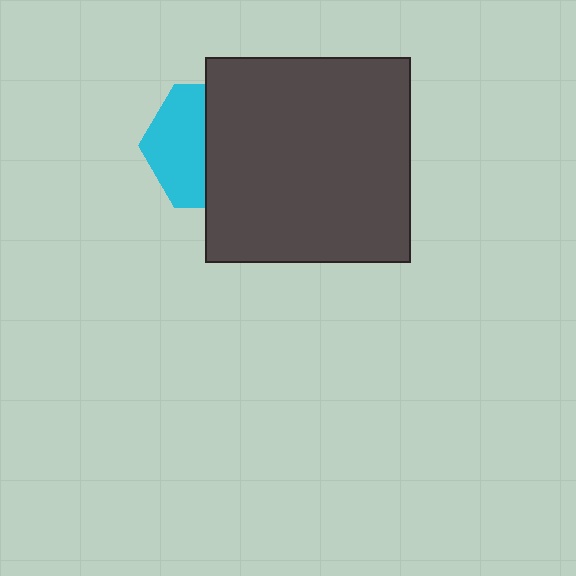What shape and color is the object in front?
The object in front is a dark gray square.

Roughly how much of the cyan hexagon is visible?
About half of it is visible (roughly 46%).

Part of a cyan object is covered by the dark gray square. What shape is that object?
It is a hexagon.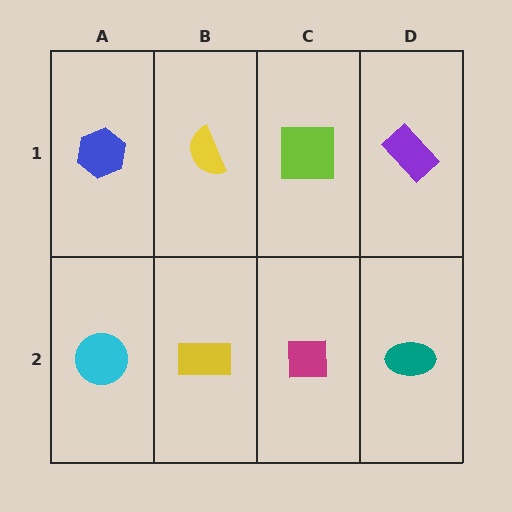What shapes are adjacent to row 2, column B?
A yellow semicircle (row 1, column B), a cyan circle (row 2, column A), a magenta square (row 2, column C).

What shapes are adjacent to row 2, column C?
A lime square (row 1, column C), a yellow rectangle (row 2, column B), a teal ellipse (row 2, column D).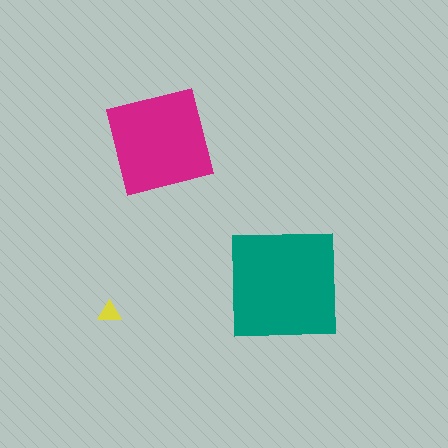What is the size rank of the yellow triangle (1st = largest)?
3rd.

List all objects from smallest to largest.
The yellow triangle, the magenta square, the teal square.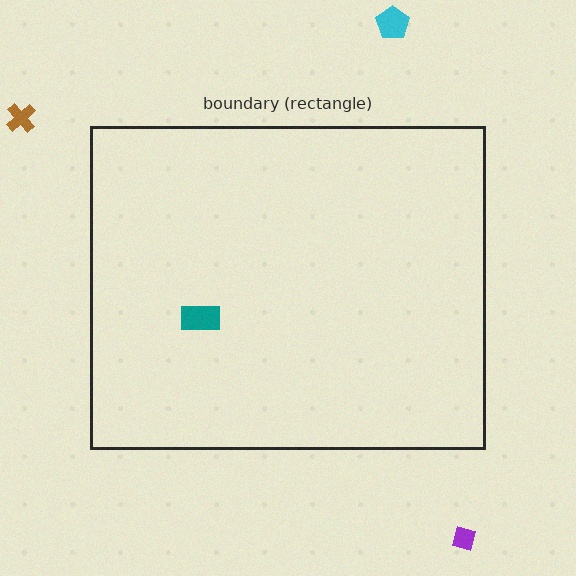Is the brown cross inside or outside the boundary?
Outside.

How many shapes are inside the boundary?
1 inside, 3 outside.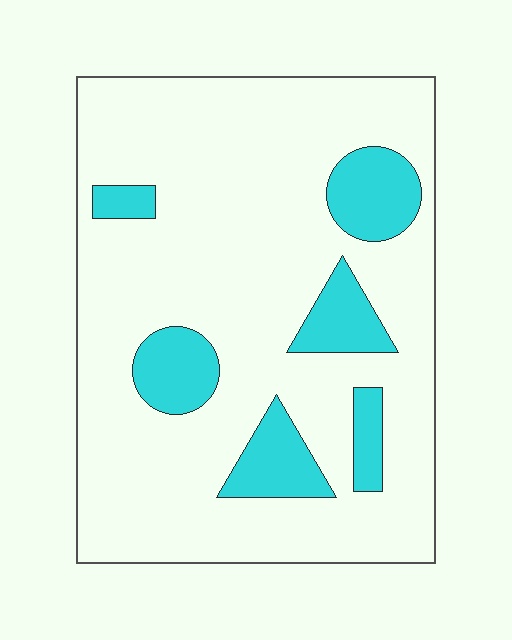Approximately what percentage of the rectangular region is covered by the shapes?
Approximately 15%.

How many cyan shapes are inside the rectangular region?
6.